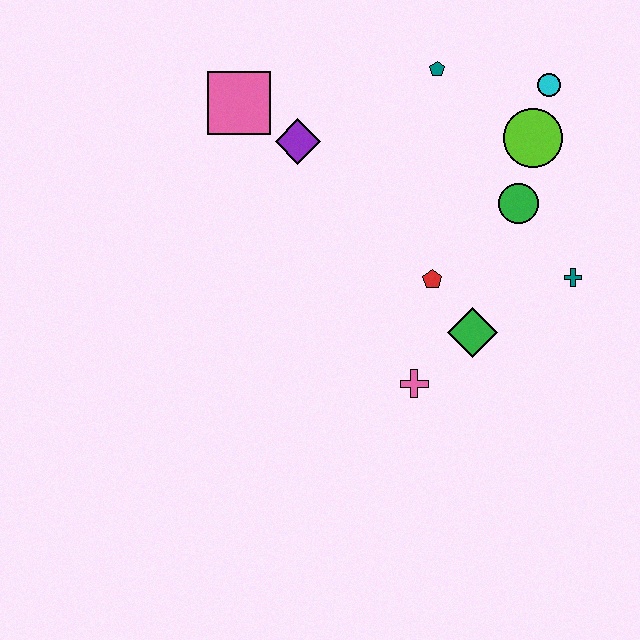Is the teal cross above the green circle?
No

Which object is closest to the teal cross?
The green circle is closest to the teal cross.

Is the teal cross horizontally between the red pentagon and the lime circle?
No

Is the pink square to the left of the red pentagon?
Yes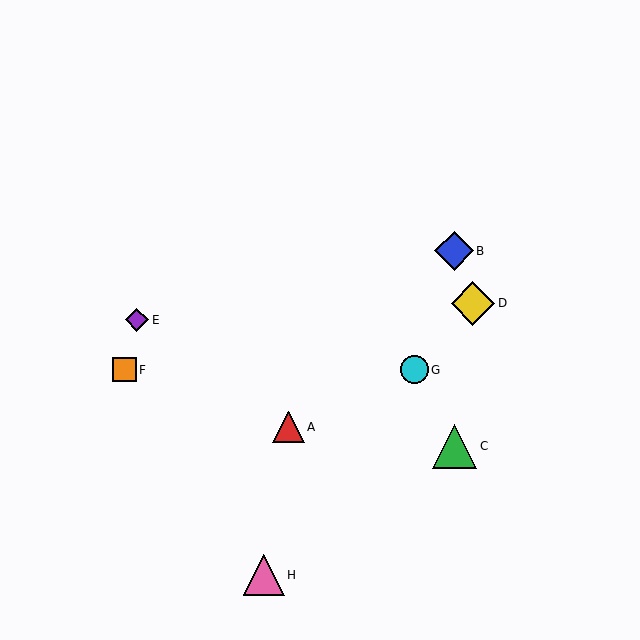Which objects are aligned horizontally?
Objects F, G are aligned horizontally.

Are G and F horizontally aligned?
Yes, both are at y≈370.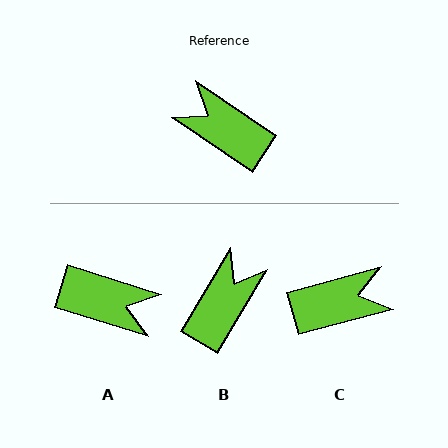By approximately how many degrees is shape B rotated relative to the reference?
Approximately 87 degrees clockwise.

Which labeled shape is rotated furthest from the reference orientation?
A, about 163 degrees away.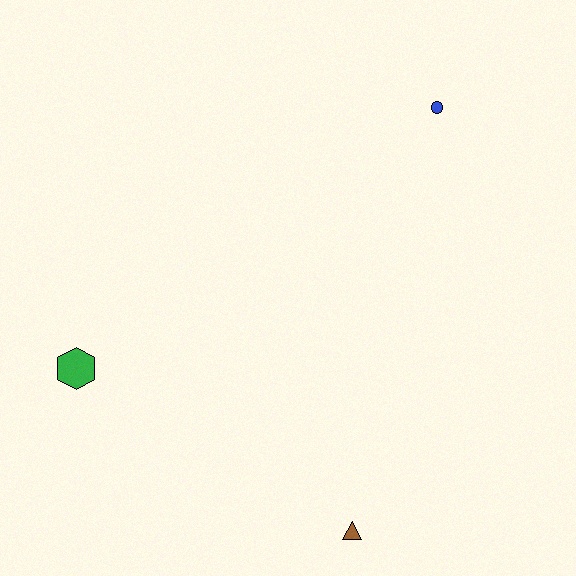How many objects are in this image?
There are 3 objects.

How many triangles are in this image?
There is 1 triangle.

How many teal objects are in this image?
There are no teal objects.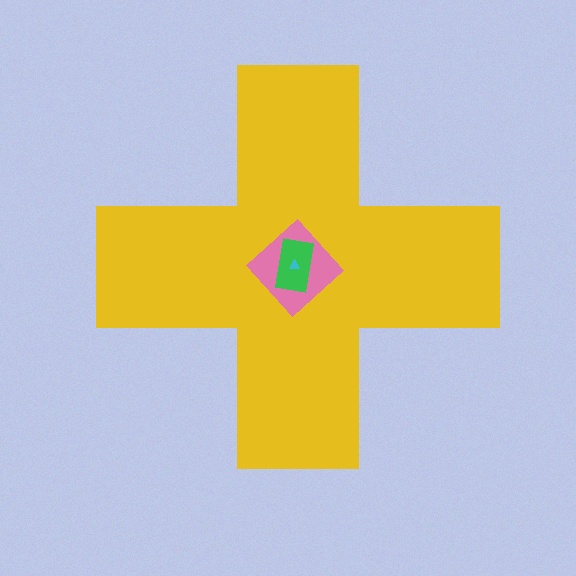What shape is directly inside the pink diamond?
The green rectangle.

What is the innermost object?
The cyan triangle.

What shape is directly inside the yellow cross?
The pink diamond.